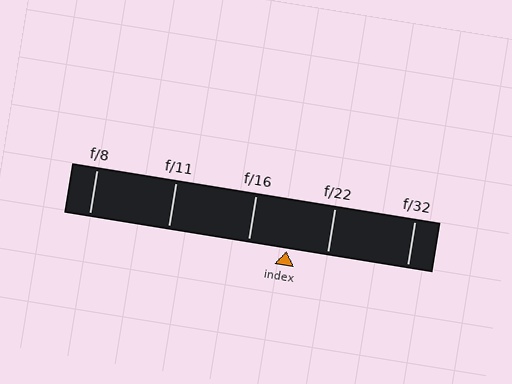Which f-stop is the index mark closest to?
The index mark is closest to f/16.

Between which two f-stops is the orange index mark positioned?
The index mark is between f/16 and f/22.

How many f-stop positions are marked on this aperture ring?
There are 5 f-stop positions marked.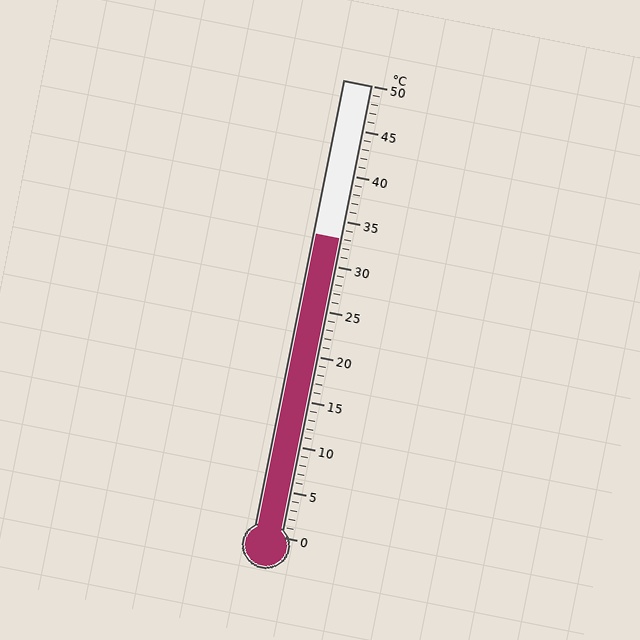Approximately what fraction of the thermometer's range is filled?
The thermometer is filled to approximately 65% of its range.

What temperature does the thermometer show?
The thermometer shows approximately 33°C.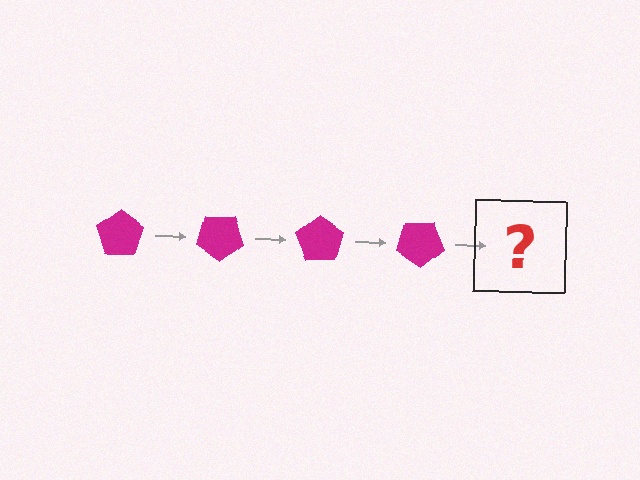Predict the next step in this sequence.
The next step is a magenta pentagon rotated 140 degrees.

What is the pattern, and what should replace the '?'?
The pattern is that the pentagon rotates 35 degrees each step. The '?' should be a magenta pentagon rotated 140 degrees.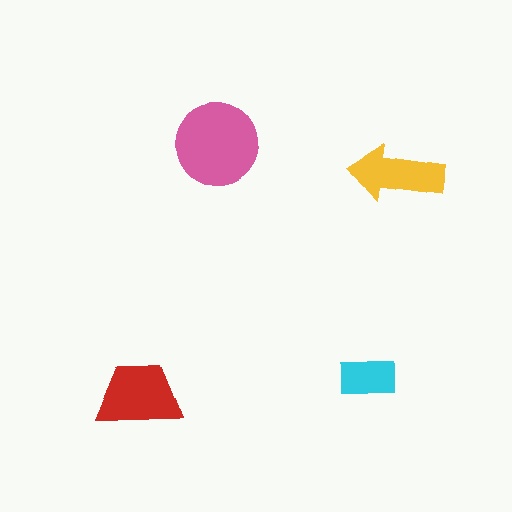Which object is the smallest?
The cyan rectangle.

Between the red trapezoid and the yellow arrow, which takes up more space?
The red trapezoid.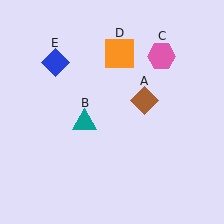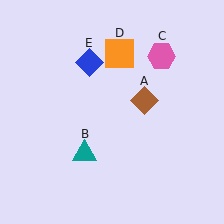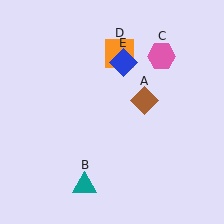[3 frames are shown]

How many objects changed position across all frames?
2 objects changed position: teal triangle (object B), blue diamond (object E).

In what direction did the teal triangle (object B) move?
The teal triangle (object B) moved down.